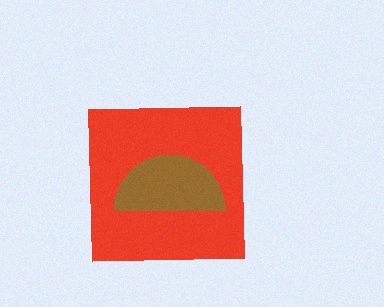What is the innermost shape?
The brown semicircle.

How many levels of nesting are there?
2.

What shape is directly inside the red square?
The brown semicircle.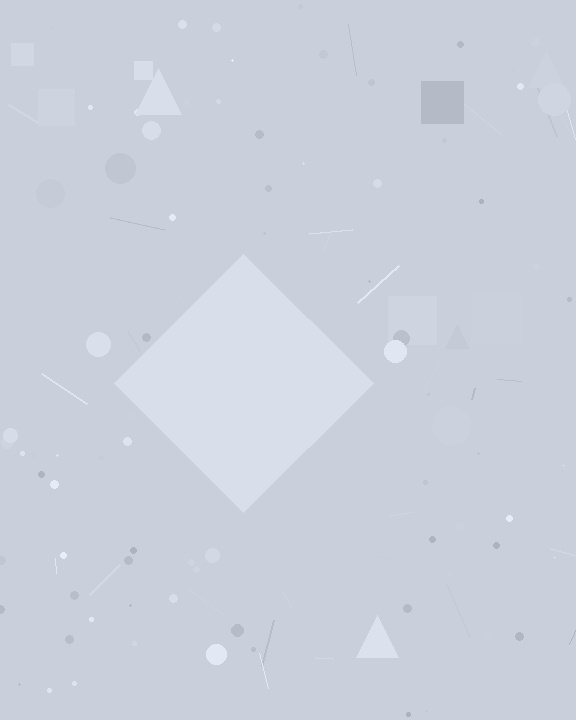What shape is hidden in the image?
A diamond is hidden in the image.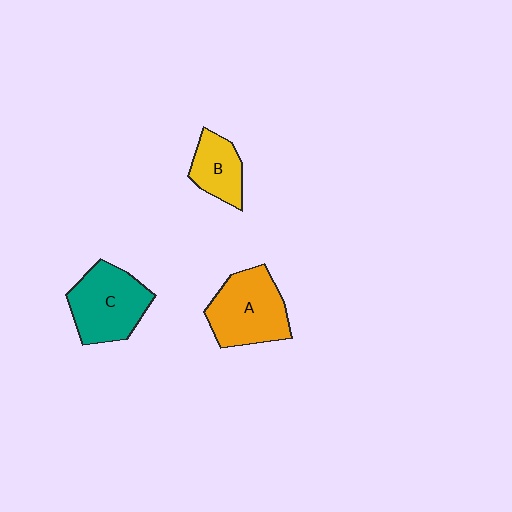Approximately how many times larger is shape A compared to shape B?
Approximately 1.8 times.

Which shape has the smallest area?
Shape B (yellow).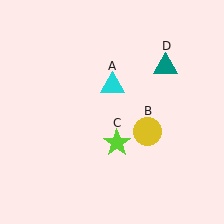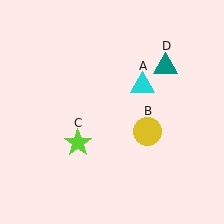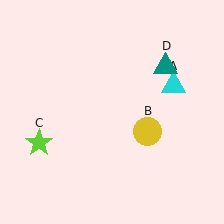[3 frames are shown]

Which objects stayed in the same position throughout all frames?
Yellow circle (object B) and teal triangle (object D) remained stationary.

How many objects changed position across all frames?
2 objects changed position: cyan triangle (object A), lime star (object C).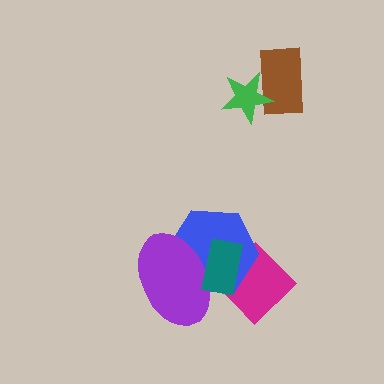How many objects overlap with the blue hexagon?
3 objects overlap with the blue hexagon.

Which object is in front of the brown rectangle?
The green star is in front of the brown rectangle.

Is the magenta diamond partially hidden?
Yes, it is partially covered by another shape.